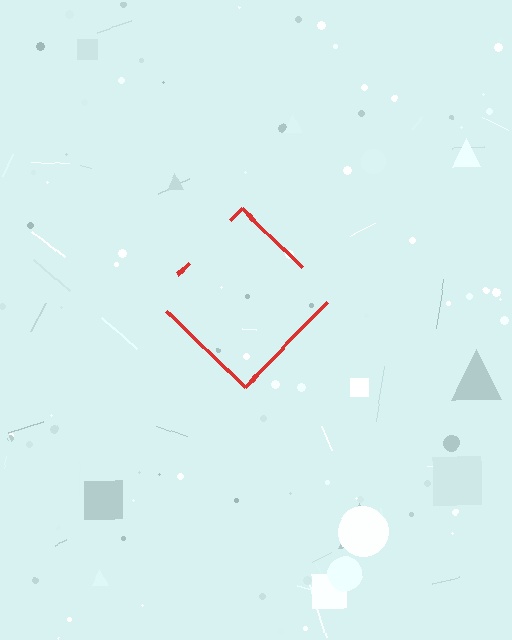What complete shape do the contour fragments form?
The contour fragments form a diamond.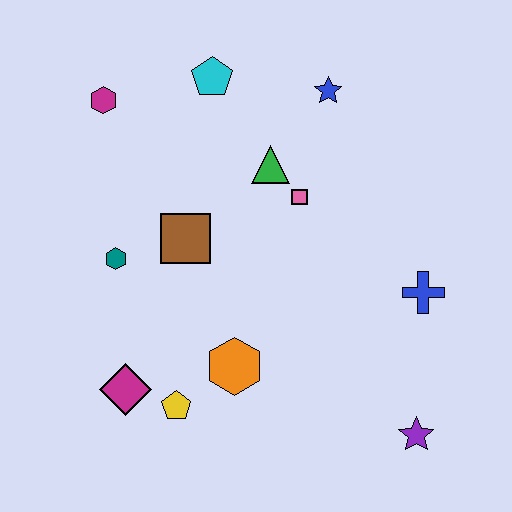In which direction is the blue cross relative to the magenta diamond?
The blue cross is to the right of the magenta diamond.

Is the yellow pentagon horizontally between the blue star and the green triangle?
No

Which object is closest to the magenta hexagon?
The cyan pentagon is closest to the magenta hexagon.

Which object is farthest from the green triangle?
The purple star is farthest from the green triangle.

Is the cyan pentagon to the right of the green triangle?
No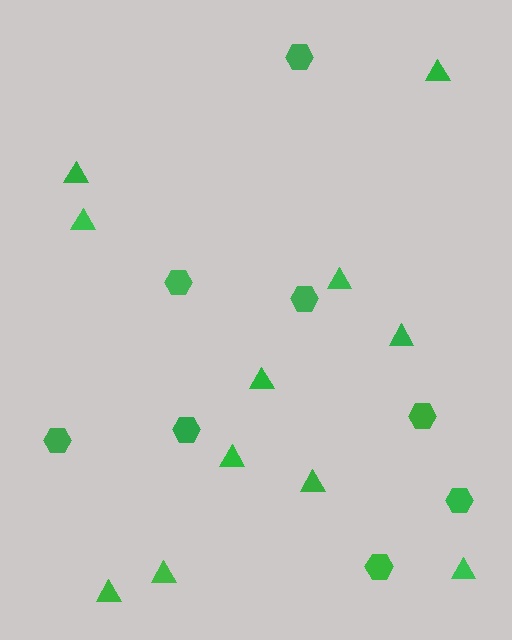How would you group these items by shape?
There are 2 groups: one group of triangles (11) and one group of hexagons (8).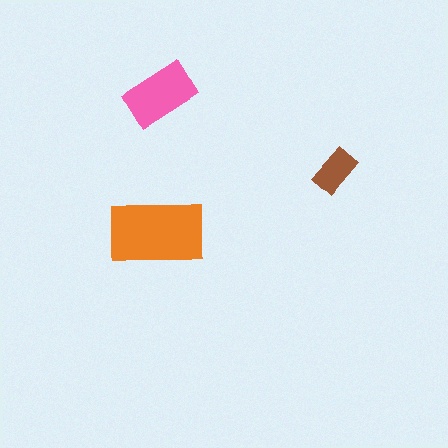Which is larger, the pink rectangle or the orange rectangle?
The orange one.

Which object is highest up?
The pink rectangle is topmost.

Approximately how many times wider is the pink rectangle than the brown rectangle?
About 1.5 times wider.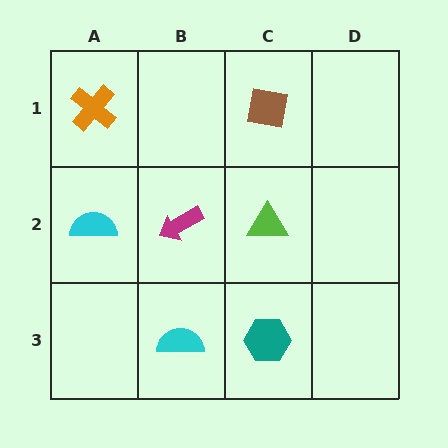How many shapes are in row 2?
3 shapes.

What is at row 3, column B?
A cyan semicircle.